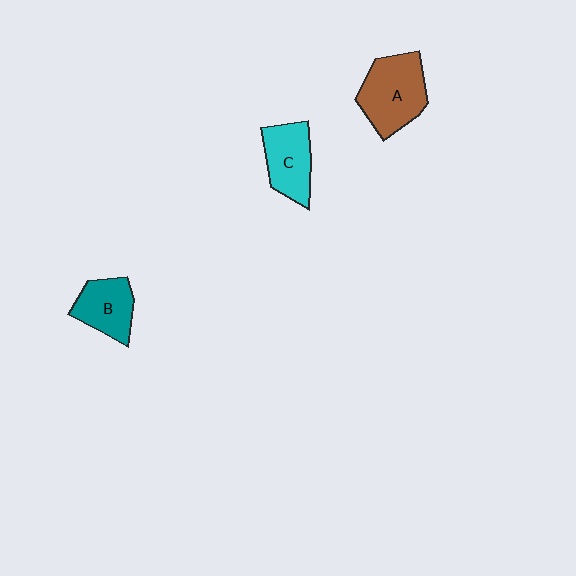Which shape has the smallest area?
Shape B (teal).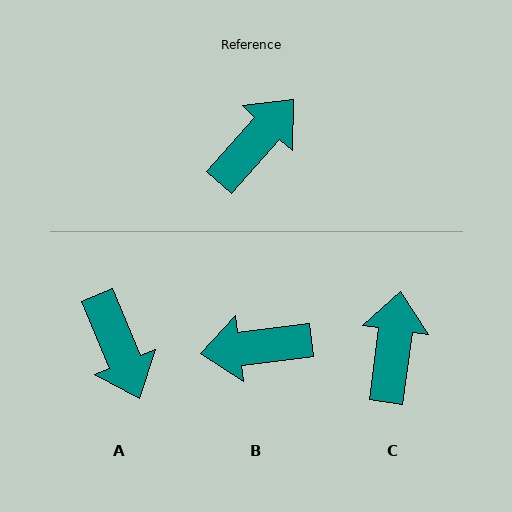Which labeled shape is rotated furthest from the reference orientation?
B, about 139 degrees away.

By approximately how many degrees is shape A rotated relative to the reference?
Approximately 116 degrees clockwise.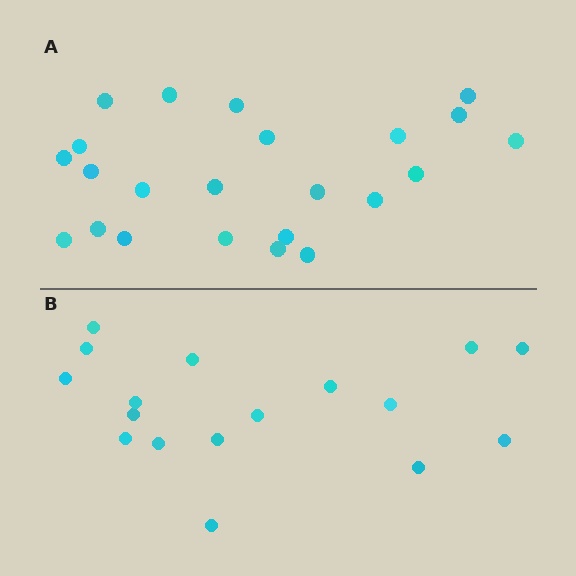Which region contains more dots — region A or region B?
Region A (the top region) has more dots.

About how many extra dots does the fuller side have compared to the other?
Region A has about 6 more dots than region B.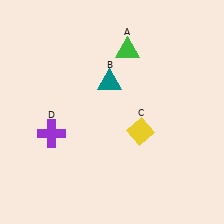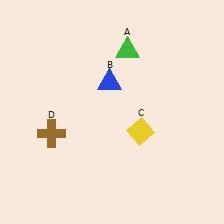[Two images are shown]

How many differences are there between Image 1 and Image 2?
There are 2 differences between the two images.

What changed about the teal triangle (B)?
In Image 1, B is teal. In Image 2, it changed to blue.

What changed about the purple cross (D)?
In Image 1, D is purple. In Image 2, it changed to brown.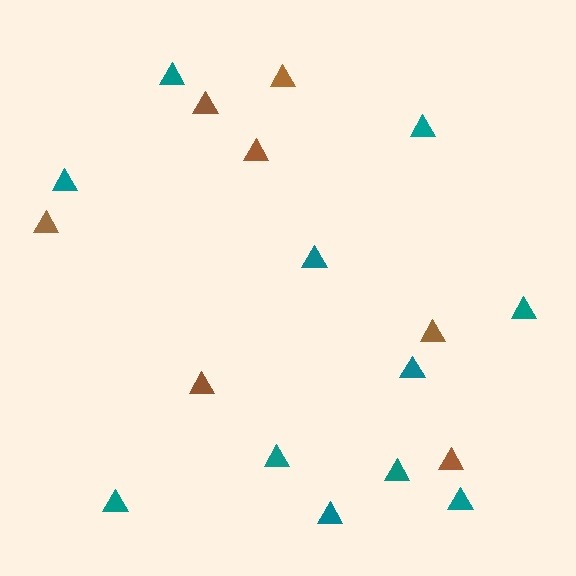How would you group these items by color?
There are 2 groups: one group of teal triangles (11) and one group of brown triangles (7).